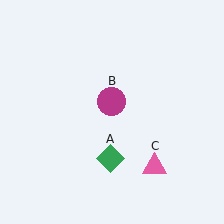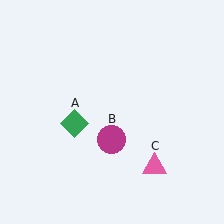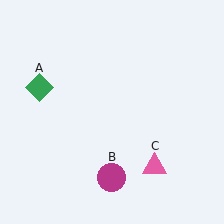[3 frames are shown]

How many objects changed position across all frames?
2 objects changed position: green diamond (object A), magenta circle (object B).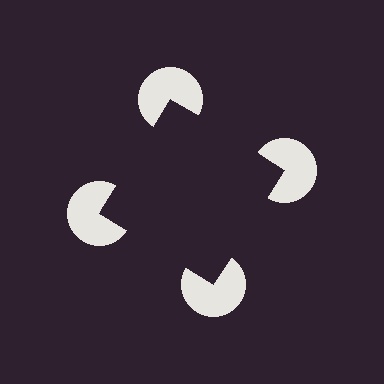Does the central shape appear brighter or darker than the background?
It typically appears slightly darker than the background, even though no actual brightness change is drawn.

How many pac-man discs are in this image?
There are 4 — one at each vertex of the illusory square.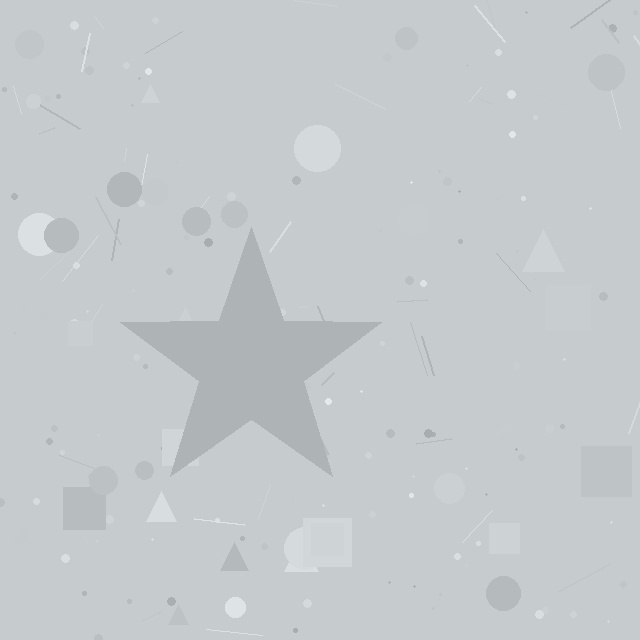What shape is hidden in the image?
A star is hidden in the image.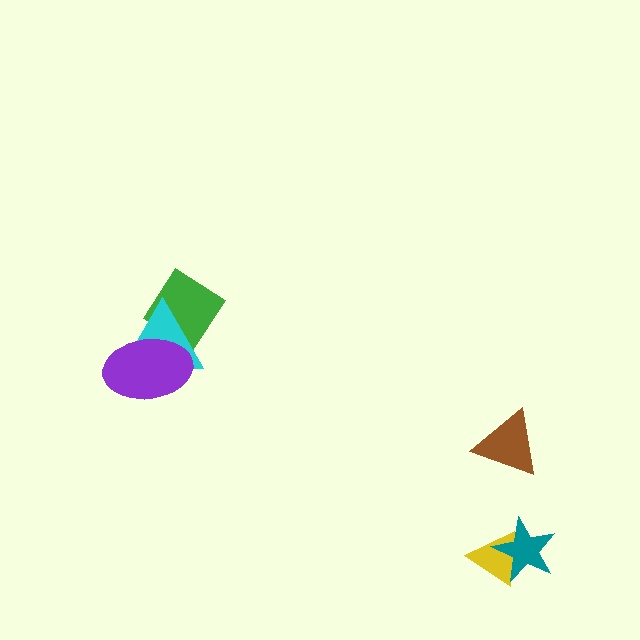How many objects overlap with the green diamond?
2 objects overlap with the green diamond.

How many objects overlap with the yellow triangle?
1 object overlaps with the yellow triangle.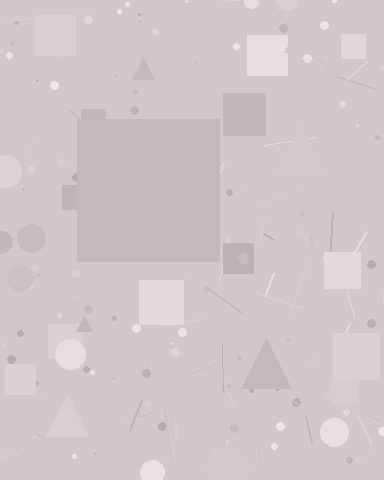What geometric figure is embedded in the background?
A square is embedded in the background.